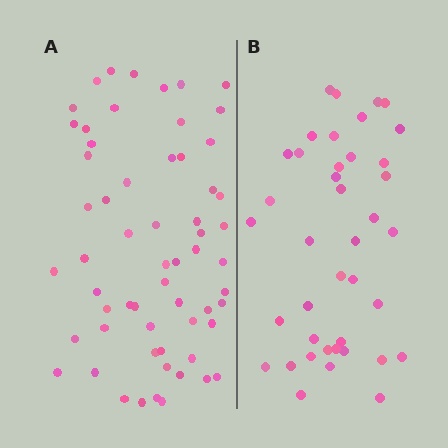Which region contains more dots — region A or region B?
Region A (the left region) has more dots.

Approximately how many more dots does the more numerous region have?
Region A has approximately 20 more dots than region B.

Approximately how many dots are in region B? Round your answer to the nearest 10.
About 40 dots.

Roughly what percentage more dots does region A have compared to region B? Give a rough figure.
About 50% more.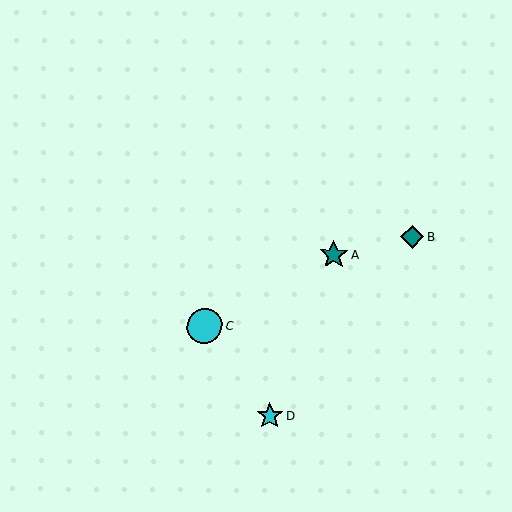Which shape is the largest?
The cyan circle (labeled C) is the largest.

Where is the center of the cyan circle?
The center of the cyan circle is at (204, 325).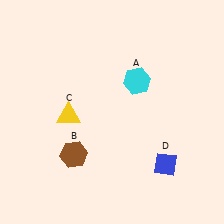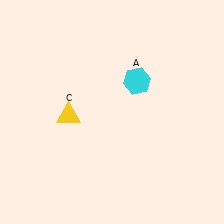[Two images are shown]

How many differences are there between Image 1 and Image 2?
There are 2 differences between the two images.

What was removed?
The blue diamond (D), the brown hexagon (B) were removed in Image 2.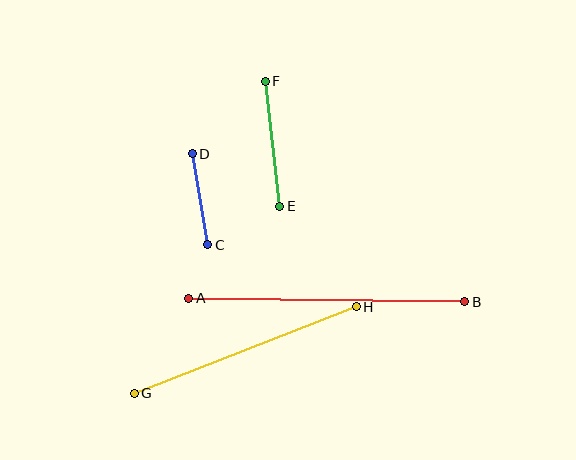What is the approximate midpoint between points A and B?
The midpoint is at approximately (327, 300) pixels.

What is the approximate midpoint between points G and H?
The midpoint is at approximately (245, 350) pixels.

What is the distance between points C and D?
The distance is approximately 92 pixels.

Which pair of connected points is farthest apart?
Points A and B are farthest apart.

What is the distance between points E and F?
The distance is approximately 125 pixels.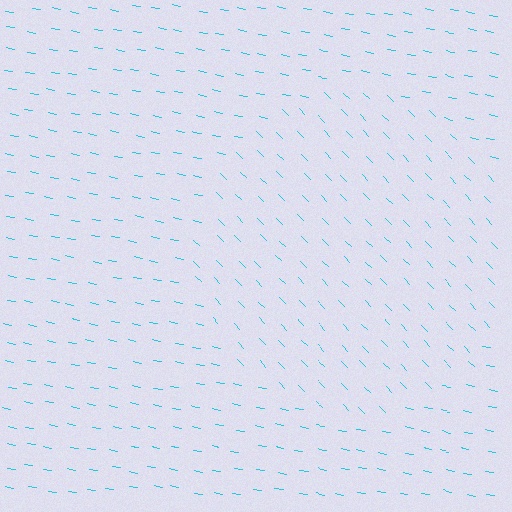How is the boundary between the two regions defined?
The boundary is defined purely by a change in line orientation (approximately 35 degrees difference). All lines are the same color and thickness.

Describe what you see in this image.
The image is filled with small cyan line segments. A circle region in the image has lines oriented differently from the surrounding lines, creating a visible texture boundary.